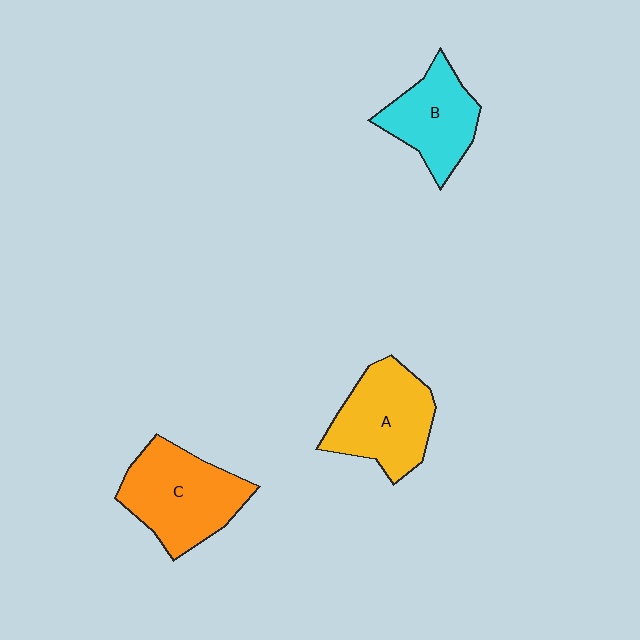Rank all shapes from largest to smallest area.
From largest to smallest: C (orange), A (yellow), B (cyan).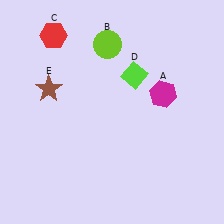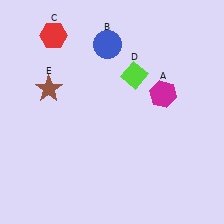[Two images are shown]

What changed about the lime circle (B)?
In Image 1, B is lime. In Image 2, it changed to blue.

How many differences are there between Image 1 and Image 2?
There is 1 difference between the two images.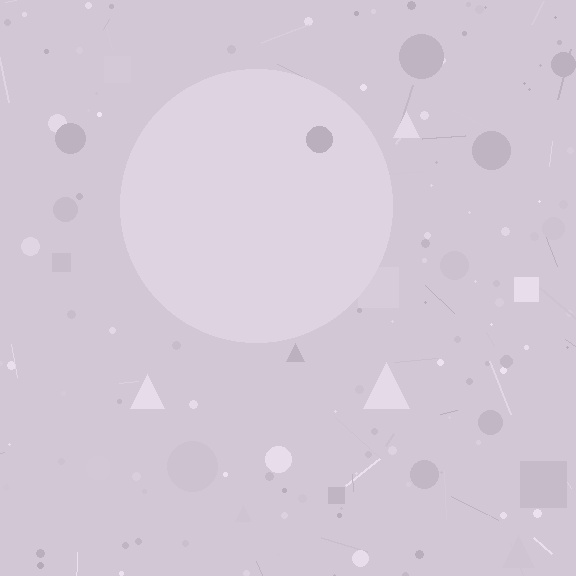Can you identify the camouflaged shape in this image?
The camouflaged shape is a circle.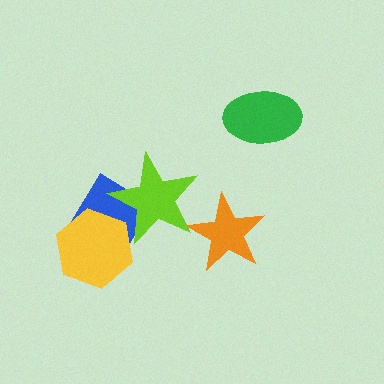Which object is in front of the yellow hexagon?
The lime star is in front of the yellow hexagon.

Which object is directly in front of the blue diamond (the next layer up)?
The yellow hexagon is directly in front of the blue diamond.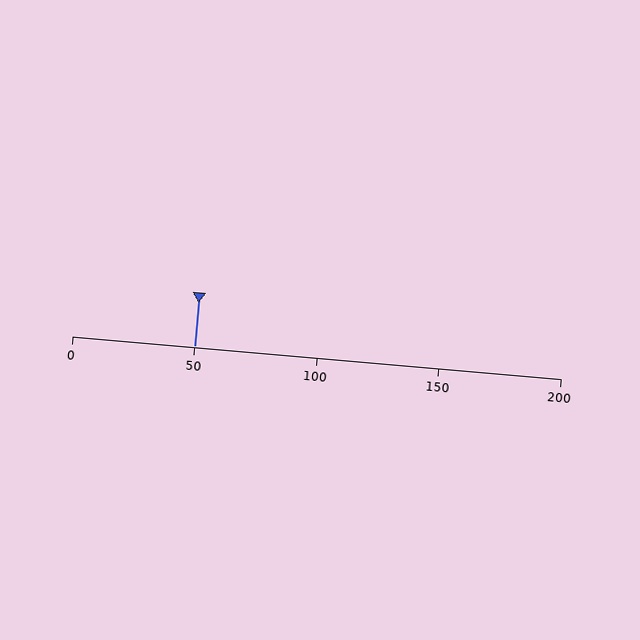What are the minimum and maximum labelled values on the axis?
The axis runs from 0 to 200.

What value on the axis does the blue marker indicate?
The marker indicates approximately 50.